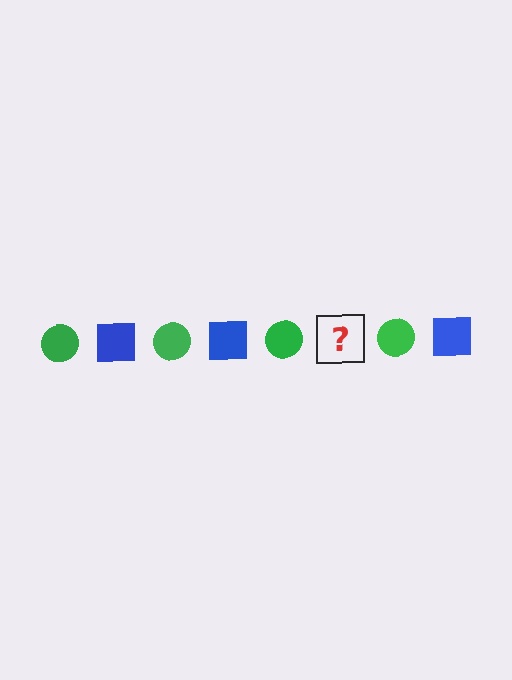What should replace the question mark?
The question mark should be replaced with a blue square.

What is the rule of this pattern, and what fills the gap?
The rule is that the pattern alternates between green circle and blue square. The gap should be filled with a blue square.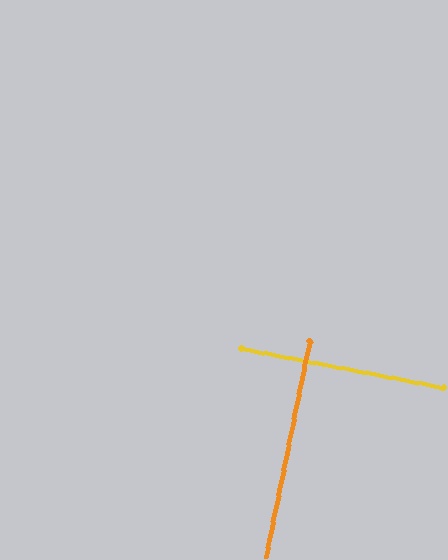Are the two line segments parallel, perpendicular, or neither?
Perpendicular — they meet at approximately 89°.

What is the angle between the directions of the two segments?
Approximately 89 degrees.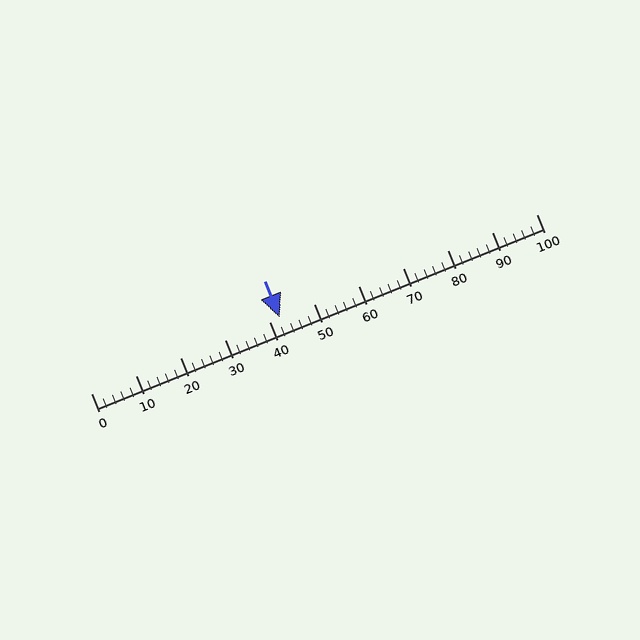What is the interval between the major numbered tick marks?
The major tick marks are spaced 10 units apart.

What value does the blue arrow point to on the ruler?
The blue arrow points to approximately 42.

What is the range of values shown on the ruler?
The ruler shows values from 0 to 100.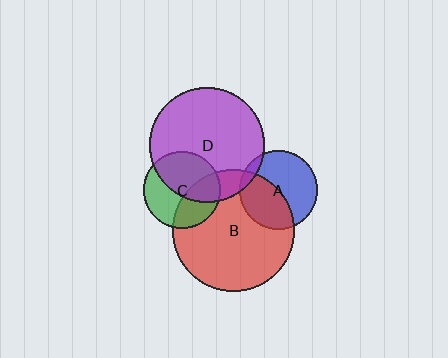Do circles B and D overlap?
Yes.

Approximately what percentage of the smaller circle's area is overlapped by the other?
Approximately 15%.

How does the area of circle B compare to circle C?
Approximately 2.5 times.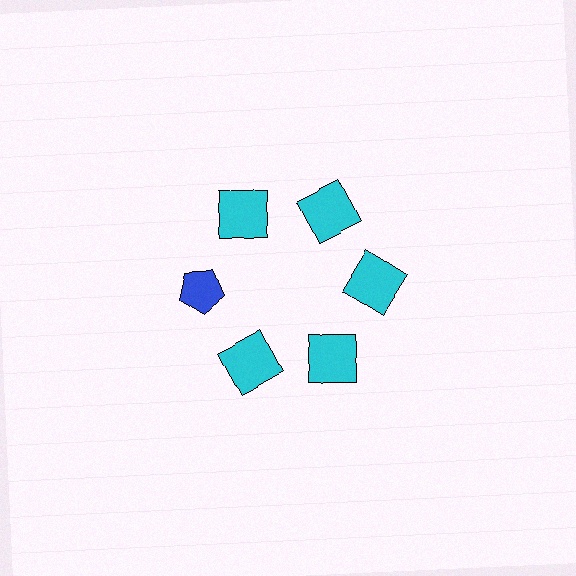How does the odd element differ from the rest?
It differs in both color (blue instead of cyan) and shape (pentagon instead of square).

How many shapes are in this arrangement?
There are 6 shapes arranged in a ring pattern.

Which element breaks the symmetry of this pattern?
The blue pentagon at roughly the 9 o'clock position breaks the symmetry. All other shapes are cyan squares.